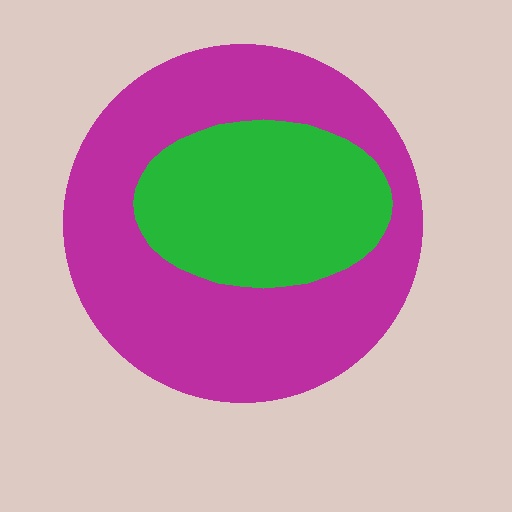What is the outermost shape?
The magenta circle.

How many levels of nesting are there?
2.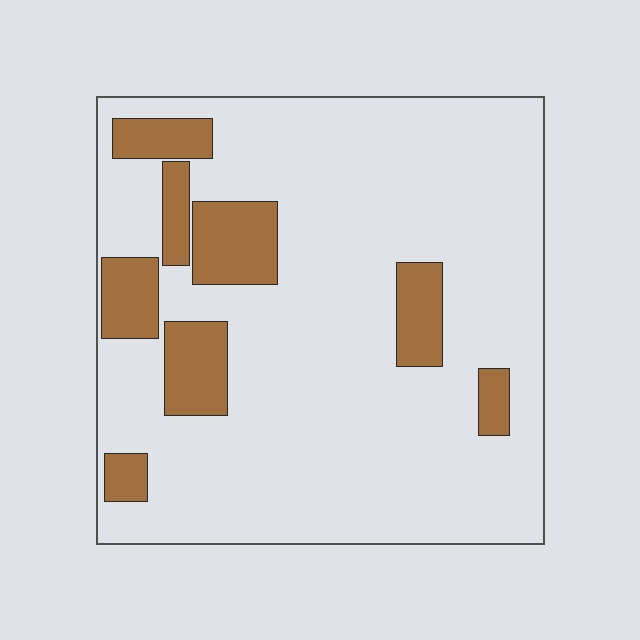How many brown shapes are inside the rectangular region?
8.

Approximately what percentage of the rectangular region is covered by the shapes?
Approximately 15%.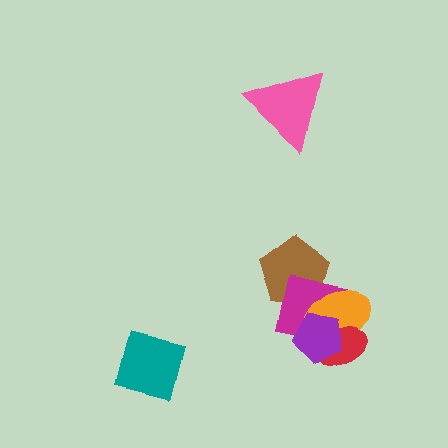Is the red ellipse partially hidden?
Yes, it is partially covered by another shape.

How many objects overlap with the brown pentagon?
2 objects overlap with the brown pentagon.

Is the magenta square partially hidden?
Yes, it is partially covered by another shape.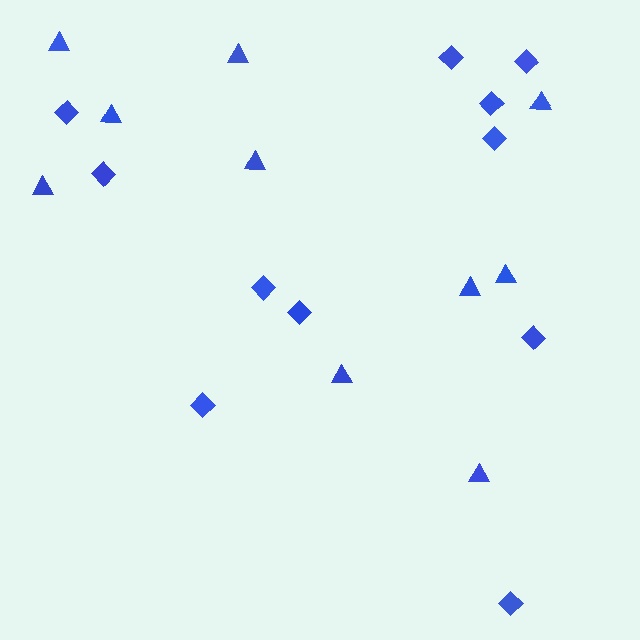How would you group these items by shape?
There are 2 groups: one group of triangles (10) and one group of diamonds (11).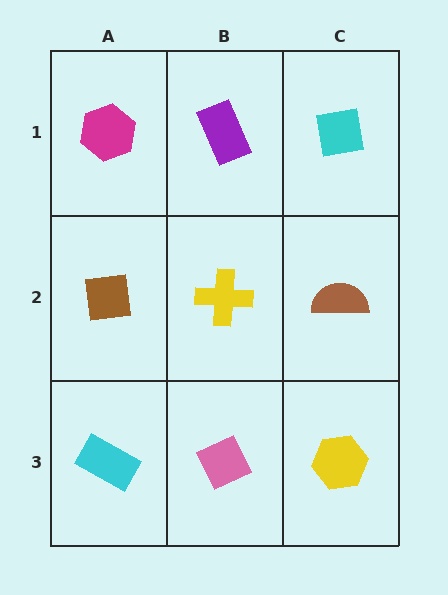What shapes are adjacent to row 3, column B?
A yellow cross (row 2, column B), a cyan rectangle (row 3, column A), a yellow hexagon (row 3, column C).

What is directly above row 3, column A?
A brown square.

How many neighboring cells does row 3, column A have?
2.